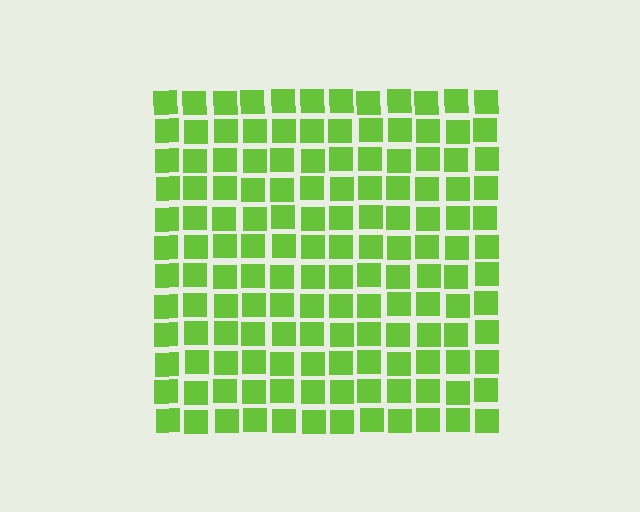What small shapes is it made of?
It is made of small squares.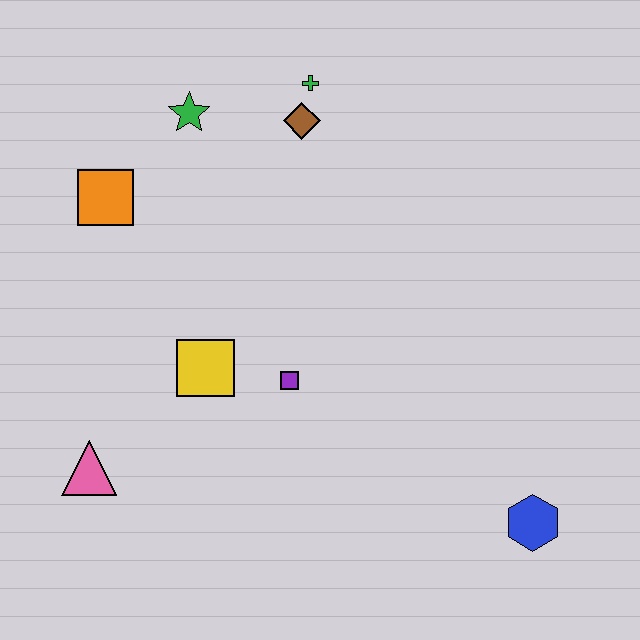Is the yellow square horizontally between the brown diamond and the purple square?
No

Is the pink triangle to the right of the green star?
No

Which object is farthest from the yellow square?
The blue hexagon is farthest from the yellow square.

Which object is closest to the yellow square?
The purple square is closest to the yellow square.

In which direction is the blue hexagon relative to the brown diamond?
The blue hexagon is below the brown diamond.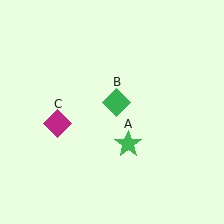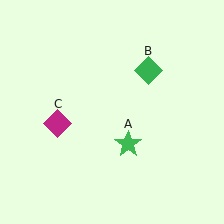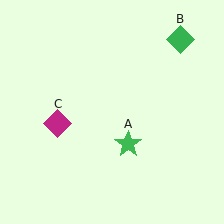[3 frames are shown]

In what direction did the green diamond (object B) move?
The green diamond (object B) moved up and to the right.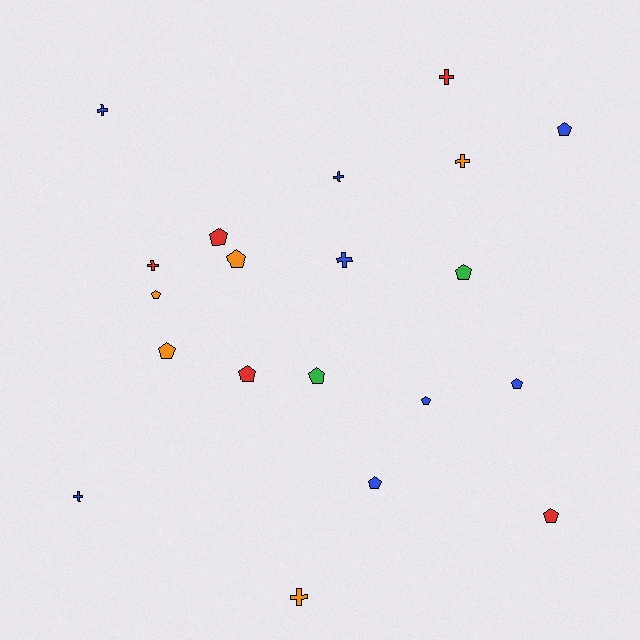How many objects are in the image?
There are 20 objects.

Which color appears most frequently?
Blue, with 8 objects.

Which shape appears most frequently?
Pentagon, with 12 objects.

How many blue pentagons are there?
There are 4 blue pentagons.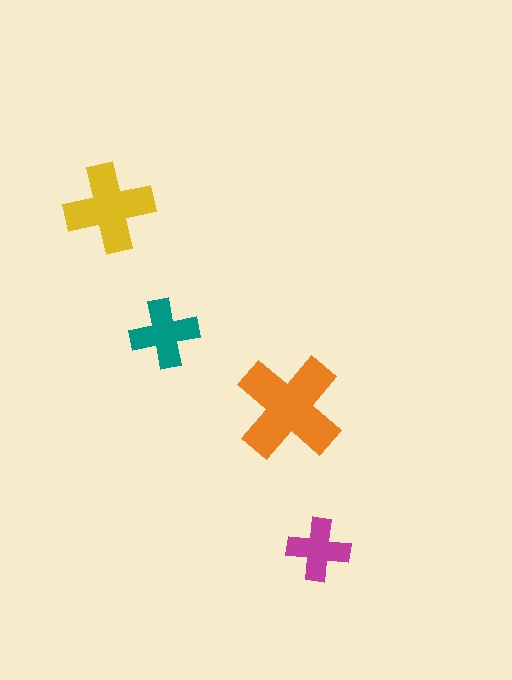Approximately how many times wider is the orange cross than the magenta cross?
About 1.5 times wider.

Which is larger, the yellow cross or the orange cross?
The orange one.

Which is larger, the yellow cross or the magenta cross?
The yellow one.